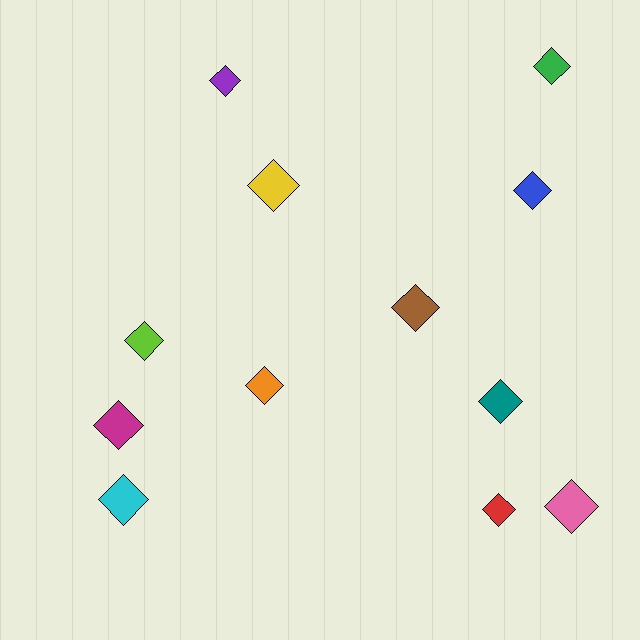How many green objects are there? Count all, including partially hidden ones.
There is 1 green object.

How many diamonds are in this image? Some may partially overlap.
There are 12 diamonds.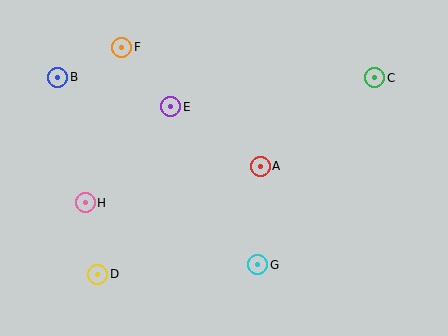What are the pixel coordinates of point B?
Point B is at (58, 77).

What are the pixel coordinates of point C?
Point C is at (375, 78).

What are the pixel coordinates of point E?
Point E is at (171, 107).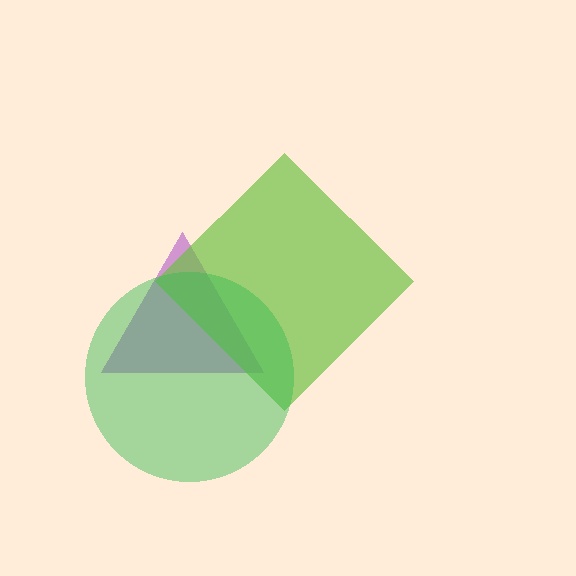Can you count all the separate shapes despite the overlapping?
Yes, there are 3 separate shapes.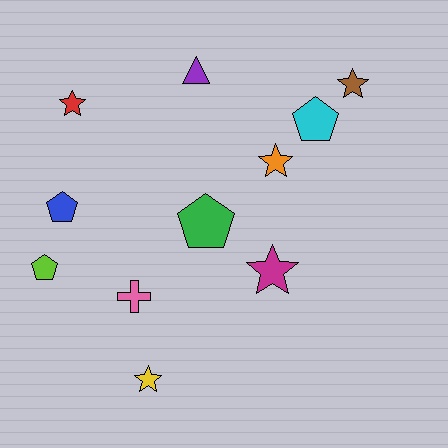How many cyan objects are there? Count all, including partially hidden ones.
There is 1 cyan object.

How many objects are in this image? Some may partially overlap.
There are 11 objects.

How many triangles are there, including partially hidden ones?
There is 1 triangle.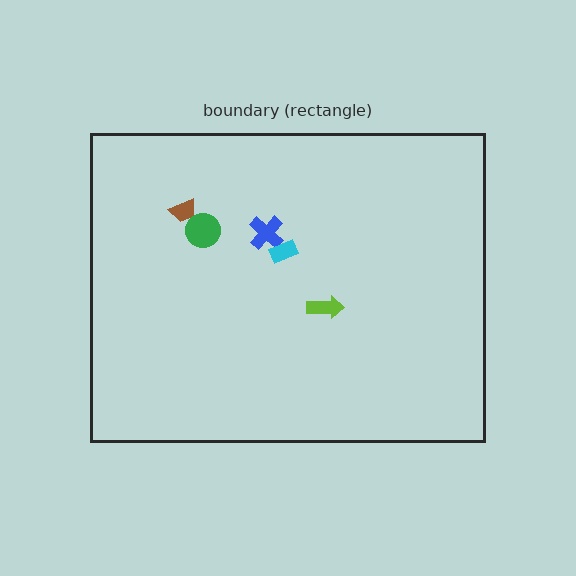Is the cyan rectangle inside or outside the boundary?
Inside.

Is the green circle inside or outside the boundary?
Inside.